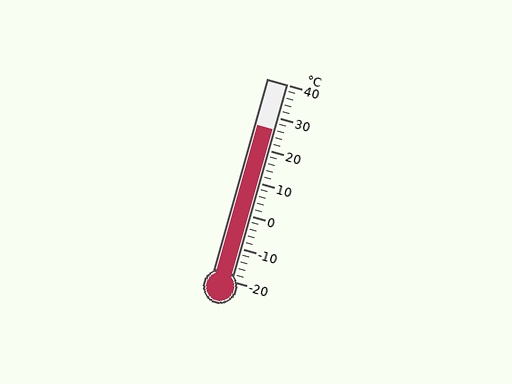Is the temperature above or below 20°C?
The temperature is above 20°C.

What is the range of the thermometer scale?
The thermometer scale ranges from -20°C to 40°C.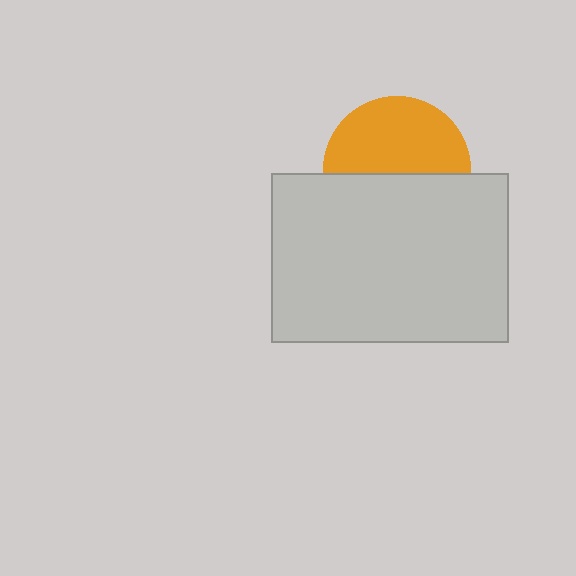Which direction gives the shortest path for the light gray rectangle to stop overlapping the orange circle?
Moving down gives the shortest separation.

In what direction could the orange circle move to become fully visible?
The orange circle could move up. That would shift it out from behind the light gray rectangle entirely.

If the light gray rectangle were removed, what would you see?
You would see the complete orange circle.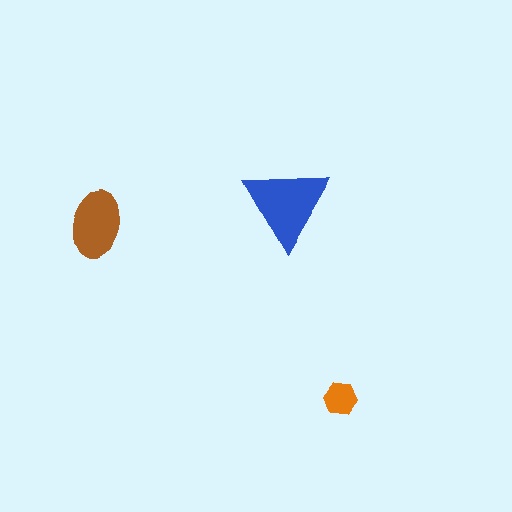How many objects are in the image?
There are 3 objects in the image.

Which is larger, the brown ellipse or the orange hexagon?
The brown ellipse.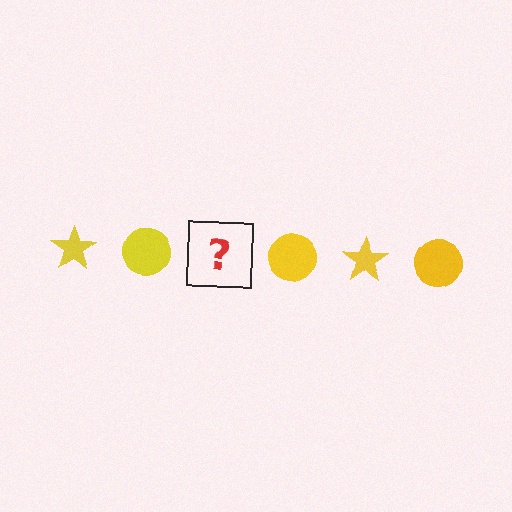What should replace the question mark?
The question mark should be replaced with a yellow star.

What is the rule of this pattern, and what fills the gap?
The rule is that the pattern cycles through star, circle shapes in yellow. The gap should be filled with a yellow star.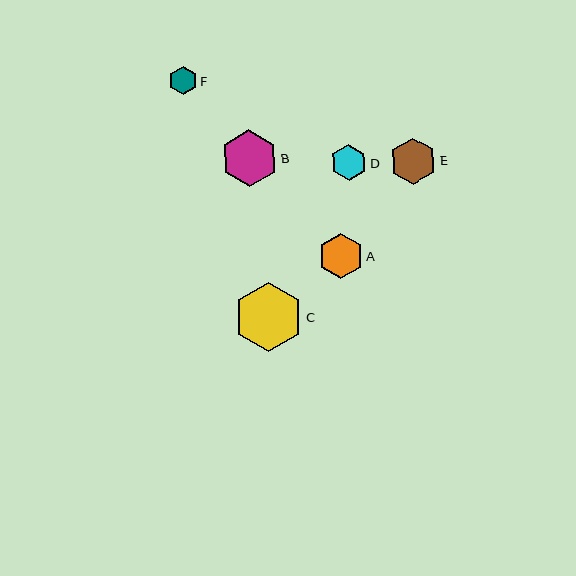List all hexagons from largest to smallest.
From largest to smallest: C, B, E, A, D, F.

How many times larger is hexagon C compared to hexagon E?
Hexagon C is approximately 1.5 times the size of hexagon E.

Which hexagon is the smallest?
Hexagon F is the smallest with a size of approximately 28 pixels.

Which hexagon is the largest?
Hexagon C is the largest with a size of approximately 69 pixels.